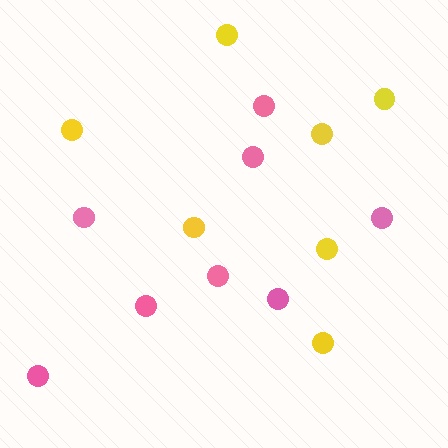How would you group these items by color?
There are 2 groups: one group of yellow circles (7) and one group of pink circles (8).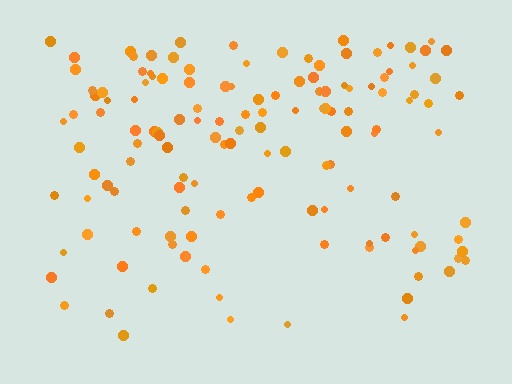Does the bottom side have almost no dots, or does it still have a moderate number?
Still a moderate number, just noticeably fewer than the top.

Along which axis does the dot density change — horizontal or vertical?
Vertical.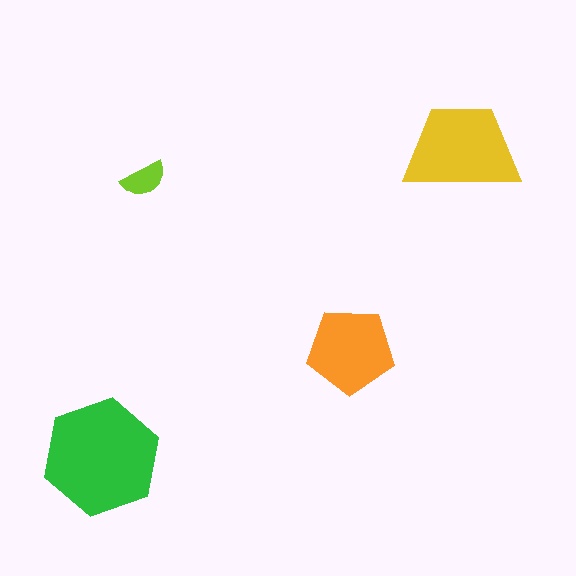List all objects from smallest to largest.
The lime semicircle, the orange pentagon, the yellow trapezoid, the green hexagon.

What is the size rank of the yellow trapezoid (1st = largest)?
2nd.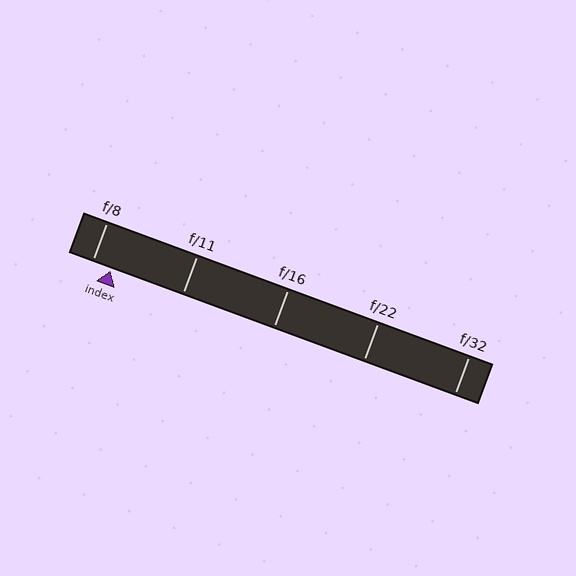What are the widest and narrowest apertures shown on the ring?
The widest aperture shown is f/8 and the narrowest is f/32.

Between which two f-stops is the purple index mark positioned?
The index mark is between f/8 and f/11.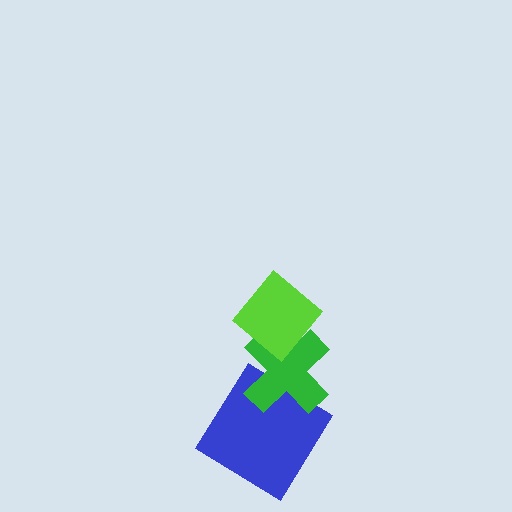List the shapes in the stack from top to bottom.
From top to bottom: the lime diamond, the green cross, the blue diamond.